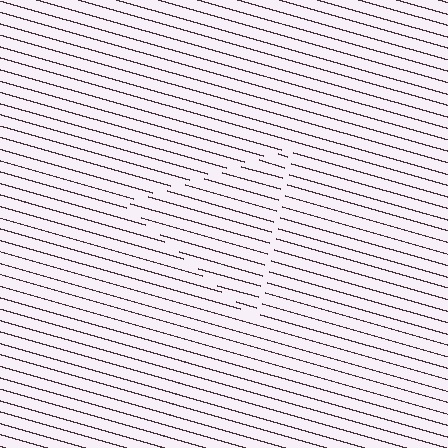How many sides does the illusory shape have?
3 sides — the line-ends trace a triangle.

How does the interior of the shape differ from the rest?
The interior of the shape contains the same grating, shifted by half a period — the contour is defined by the phase discontinuity where line-ends from the inner and outer gratings abut.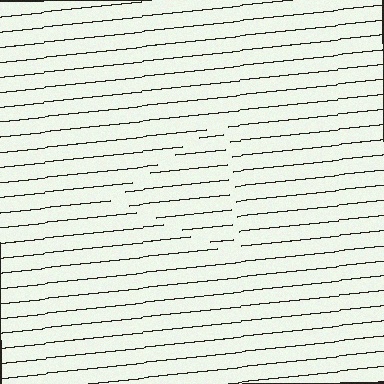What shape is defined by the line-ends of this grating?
An illusory triangle. The interior of the shape contains the same grating, shifted by half a period — the contour is defined by the phase discontinuity where line-ends from the inner and outer gratings abut.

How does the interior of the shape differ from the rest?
The interior of the shape contains the same grating, shifted by half a period — the contour is defined by the phase discontinuity where line-ends from the inner and outer gratings abut.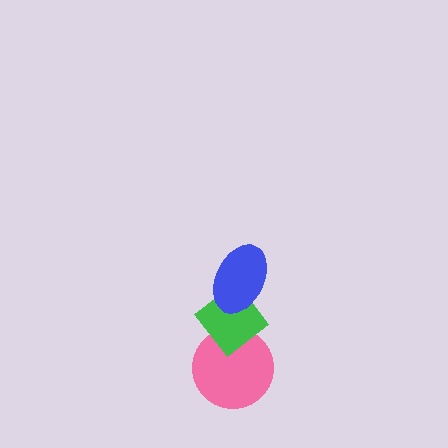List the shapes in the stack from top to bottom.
From top to bottom: the blue ellipse, the green diamond, the pink circle.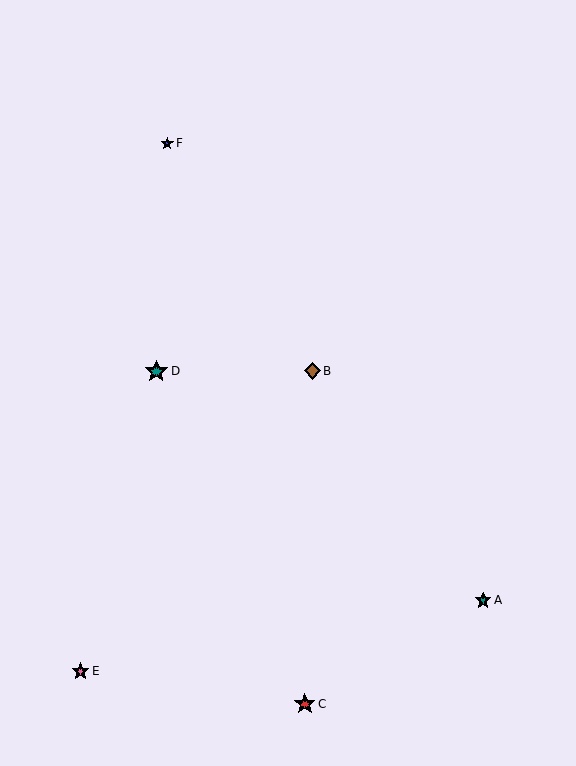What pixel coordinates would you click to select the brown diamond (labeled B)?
Click at (312, 371) to select the brown diamond B.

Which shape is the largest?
The teal star (labeled D) is the largest.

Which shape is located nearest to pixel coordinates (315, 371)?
The brown diamond (labeled B) at (312, 371) is nearest to that location.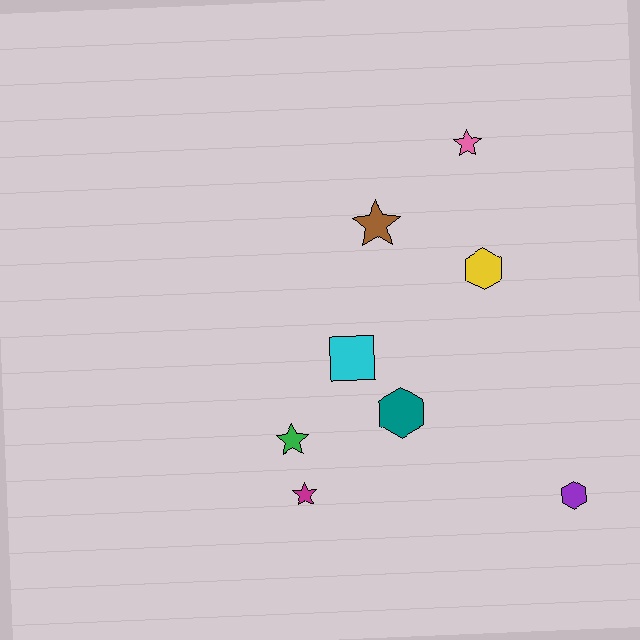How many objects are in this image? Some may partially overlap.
There are 8 objects.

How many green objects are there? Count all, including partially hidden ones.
There is 1 green object.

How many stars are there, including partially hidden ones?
There are 4 stars.